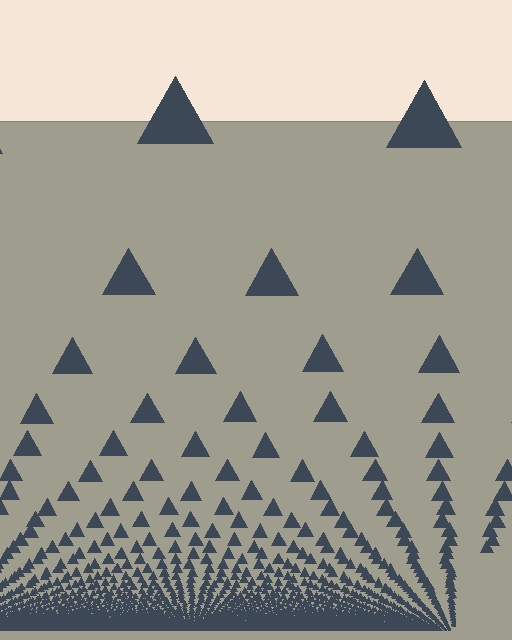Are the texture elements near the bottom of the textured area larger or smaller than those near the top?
Smaller. The gradient is inverted — elements near the bottom are smaller and denser.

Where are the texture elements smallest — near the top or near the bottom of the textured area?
Near the bottom.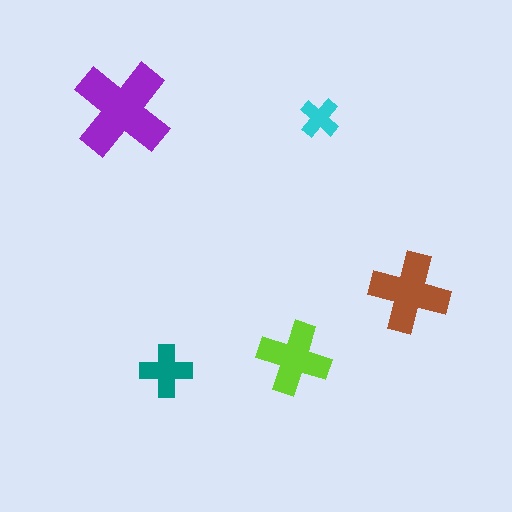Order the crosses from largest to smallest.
the purple one, the brown one, the lime one, the teal one, the cyan one.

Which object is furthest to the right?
The brown cross is rightmost.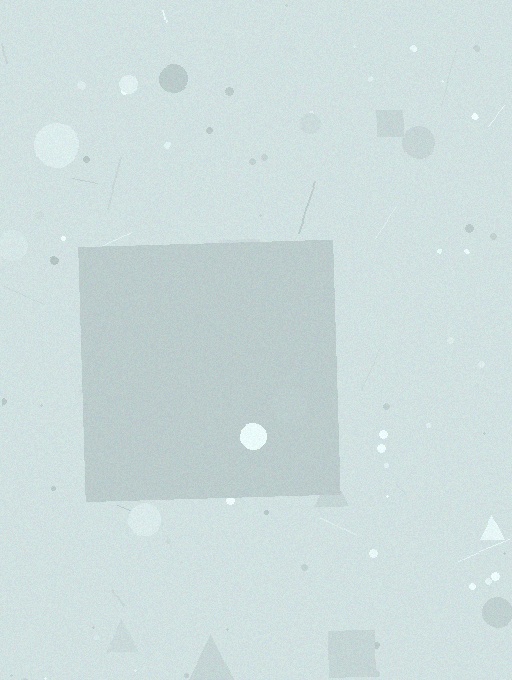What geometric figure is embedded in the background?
A square is embedded in the background.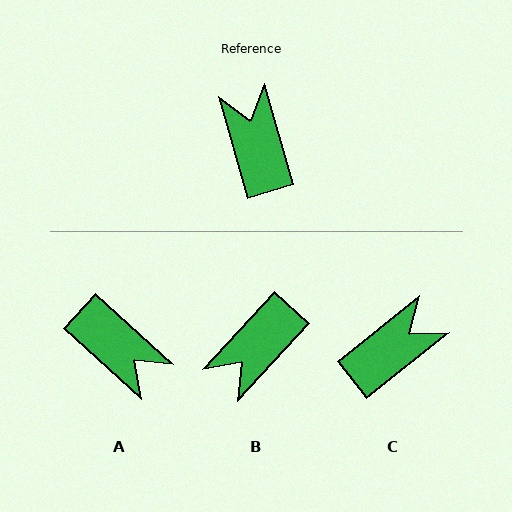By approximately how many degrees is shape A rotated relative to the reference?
Approximately 148 degrees clockwise.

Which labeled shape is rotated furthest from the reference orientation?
A, about 148 degrees away.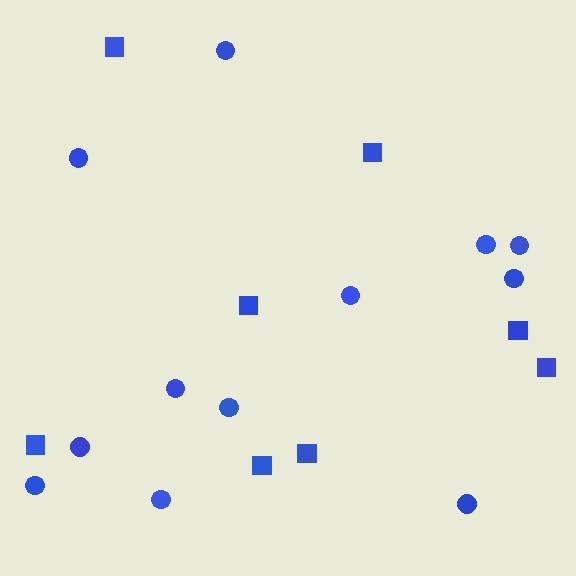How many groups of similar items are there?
There are 2 groups: one group of squares (8) and one group of circles (12).